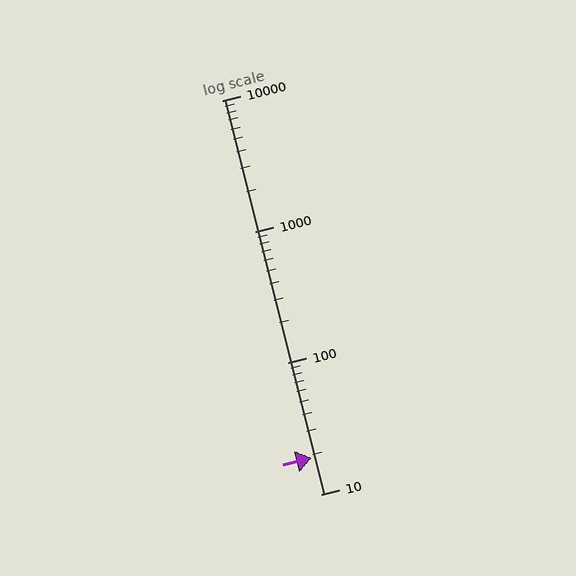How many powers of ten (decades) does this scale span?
The scale spans 3 decades, from 10 to 10000.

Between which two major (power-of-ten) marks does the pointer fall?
The pointer is between 10 and 100.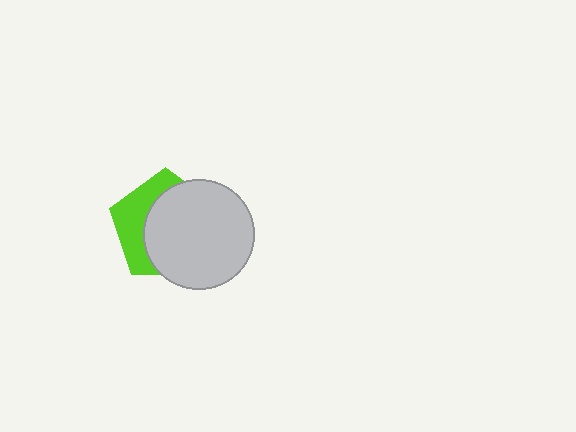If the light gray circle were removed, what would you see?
You would see the complete lime pentagon.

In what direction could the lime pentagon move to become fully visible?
The lime pentagon could move left. That would shift it out from behind the light gray circle entirely.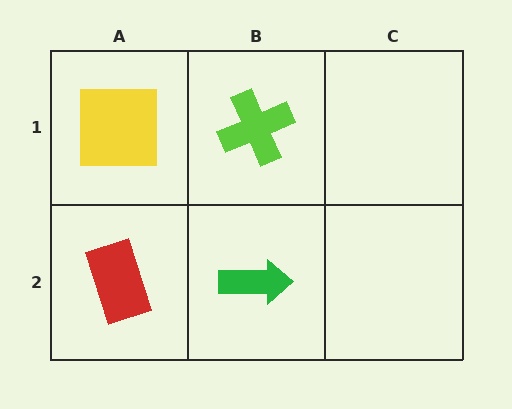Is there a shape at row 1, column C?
No, that cell is empty.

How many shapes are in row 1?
2 shapes.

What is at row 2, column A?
A red rectangle.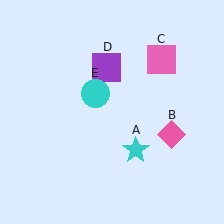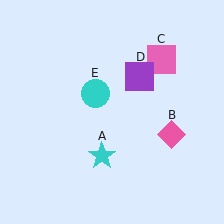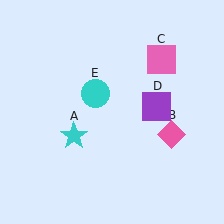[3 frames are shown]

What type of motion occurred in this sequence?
The cyan star (object A), purple square (object D) rotated clockwise around the center of the scene.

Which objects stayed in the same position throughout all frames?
Pink diamond (object B) and pink square (object C) and cyan circle (object E) remained stationary.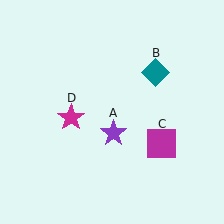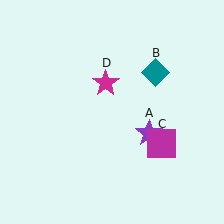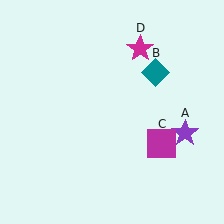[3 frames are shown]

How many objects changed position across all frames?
2 objects changed position: purple star (object A), magenta star (object D).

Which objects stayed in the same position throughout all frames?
Teal diamond (object B) and magenta square (object C) remained stationary.